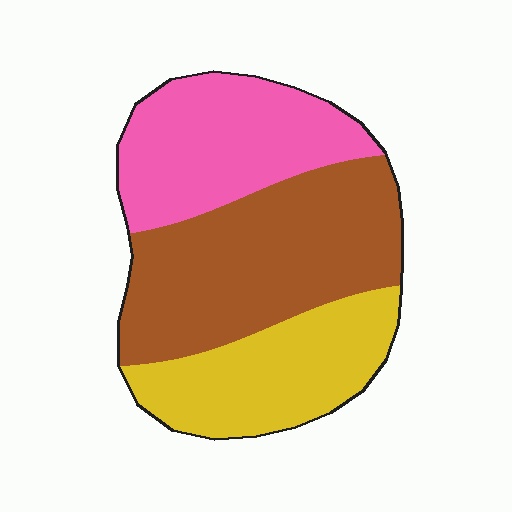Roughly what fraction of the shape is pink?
Pink covers about 30% of the shape.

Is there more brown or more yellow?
Brown.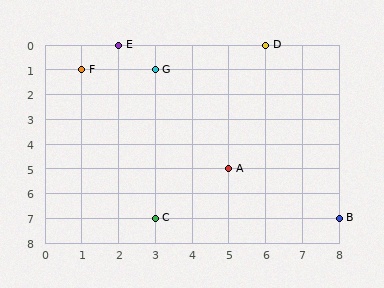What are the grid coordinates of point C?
Point C is at grid coordinates (3, 7).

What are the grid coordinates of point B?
Point B is at grid coordinates (8, 7).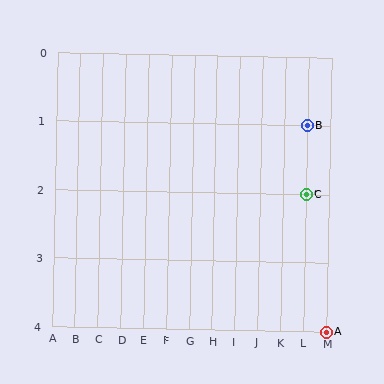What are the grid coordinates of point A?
Point A is at grid coordinates (M, 4).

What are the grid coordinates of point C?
Point C is at grid coordinates (L, 2).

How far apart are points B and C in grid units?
Points B and C are 1 row apart.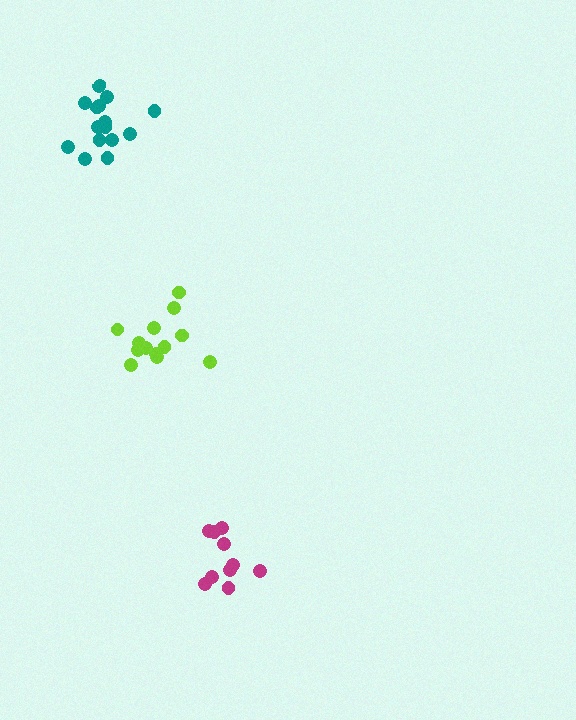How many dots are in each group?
Group 1: 10 dots, Group 2: 13 dots, Group 3: 15 dots (38 total).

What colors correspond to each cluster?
The clusters are colored: magenta, lime, teal.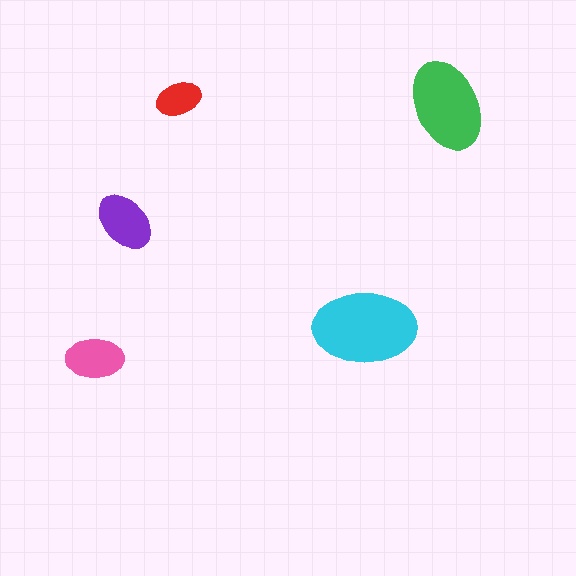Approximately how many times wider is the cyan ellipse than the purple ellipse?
About 1.5 times wider.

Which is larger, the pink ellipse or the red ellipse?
The pink one.